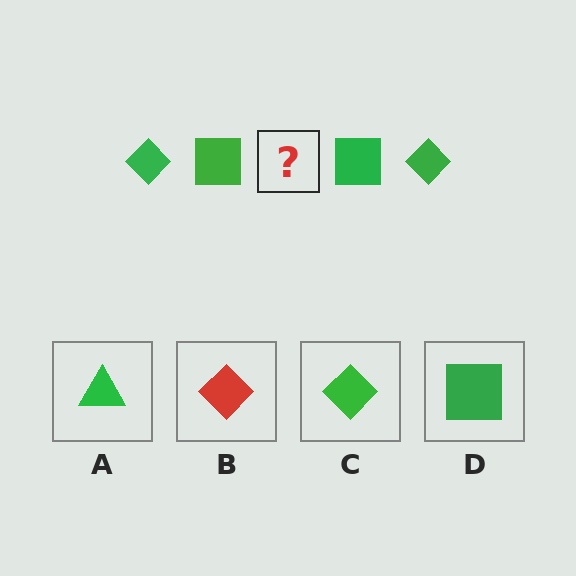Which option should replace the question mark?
Option C.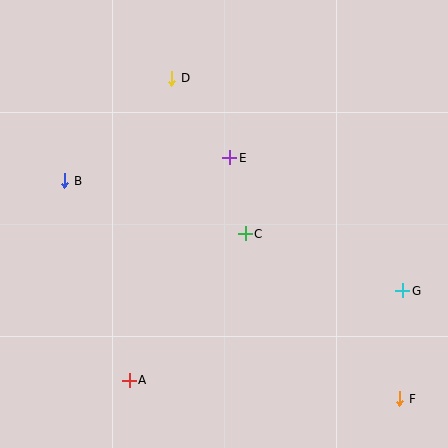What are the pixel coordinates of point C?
Point C is at (245, 234).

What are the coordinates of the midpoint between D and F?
The midpoint between D and F is at (286, 238).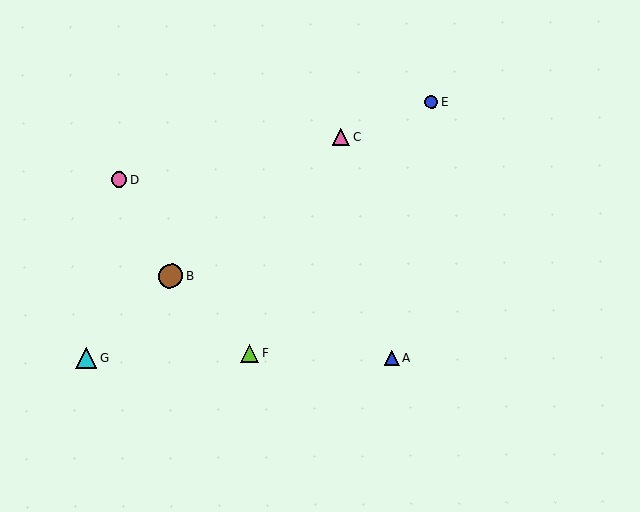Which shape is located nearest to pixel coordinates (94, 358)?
The cyan triangle (labeled G) at (86, 358) is nearest to that location.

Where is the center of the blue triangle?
The center of the blue triangle is at (392, 358).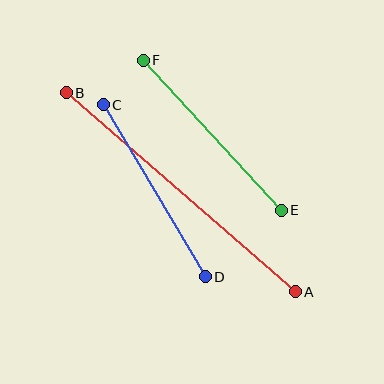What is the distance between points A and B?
The distance is approximately 303 pixels.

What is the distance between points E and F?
The distance is approximately 204 pixels.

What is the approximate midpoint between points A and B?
The midpoint is at approximately (181, 192) pixels.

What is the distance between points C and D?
The distance is approximately 200 pixels.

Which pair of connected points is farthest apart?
Points A and B are farthest apart.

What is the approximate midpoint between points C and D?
The midpoint is at approximately (154, 191) pixels.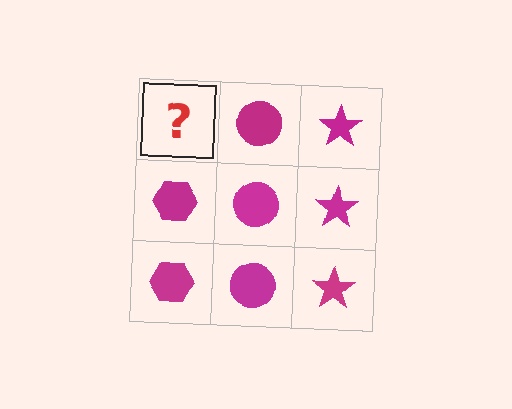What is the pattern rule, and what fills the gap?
The rule is that each column has a consistent shape. The gap should be filled with a magenta hexagon.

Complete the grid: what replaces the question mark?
The question mark should be replaced with a magenta hexagon.